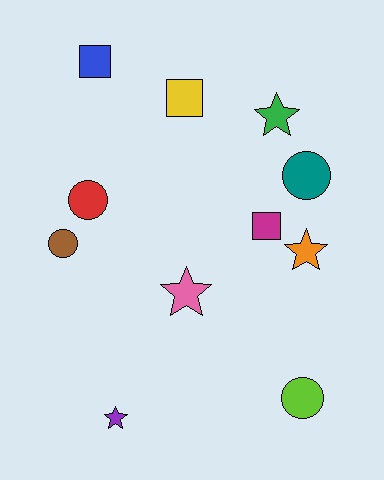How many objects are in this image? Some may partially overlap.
There are 11 objects.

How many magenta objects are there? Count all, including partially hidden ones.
There is 1 magenta object.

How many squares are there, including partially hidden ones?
There are 3 squares.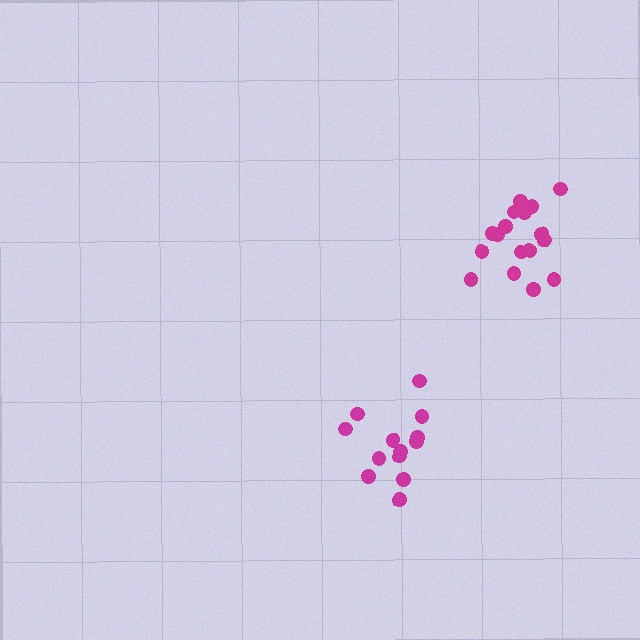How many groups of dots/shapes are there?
There are 2 groups.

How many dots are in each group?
Group 1: 14 dots, Group 2: 17 dots (31 total).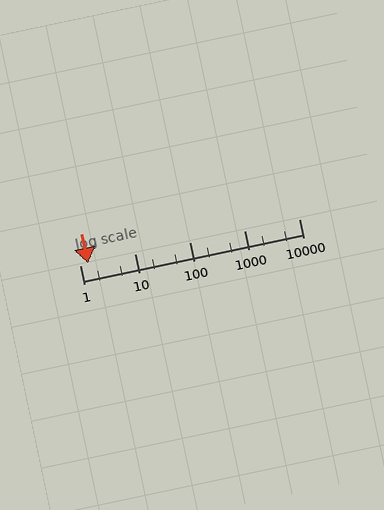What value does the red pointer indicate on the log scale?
The pointer indicates approximately 1.4.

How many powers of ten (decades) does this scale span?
The scale spans 4 decades, from 1 to 10000.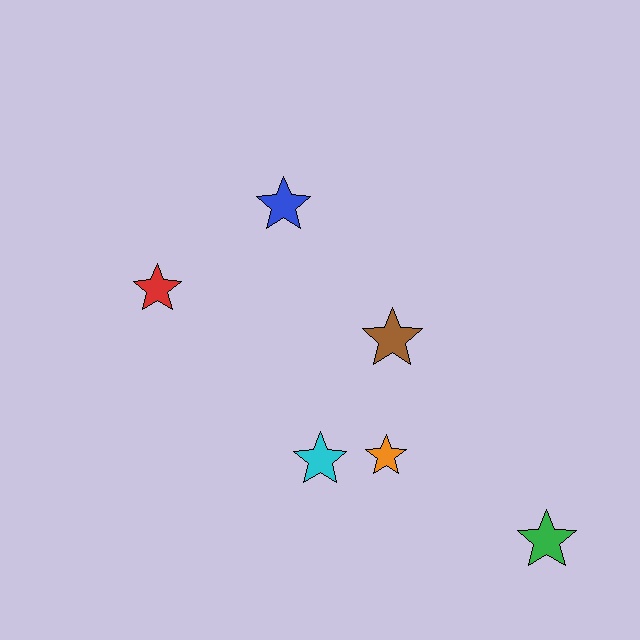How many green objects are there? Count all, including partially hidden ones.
There is 1 green object.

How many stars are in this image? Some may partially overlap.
There are 6 stars.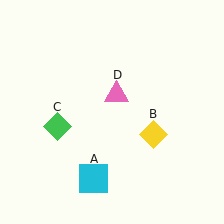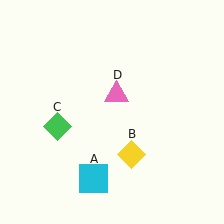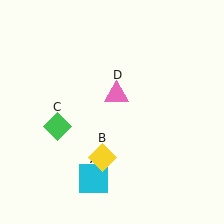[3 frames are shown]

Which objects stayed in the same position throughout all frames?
Cyan square (object A) and green diamond (object C) and pink triangle (object D) remained stationary.